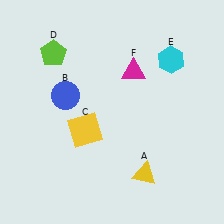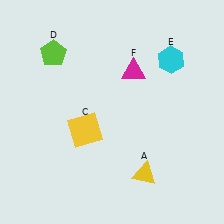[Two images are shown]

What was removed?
The blue circle (B) was removed in Image 2.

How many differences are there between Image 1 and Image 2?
There is 1 difference between the two images.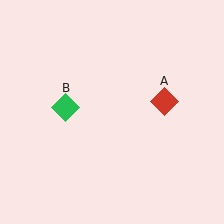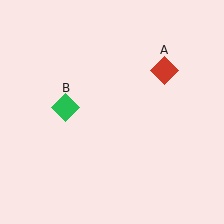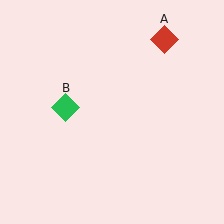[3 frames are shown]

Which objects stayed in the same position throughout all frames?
Green diamond (object B) remained stationary.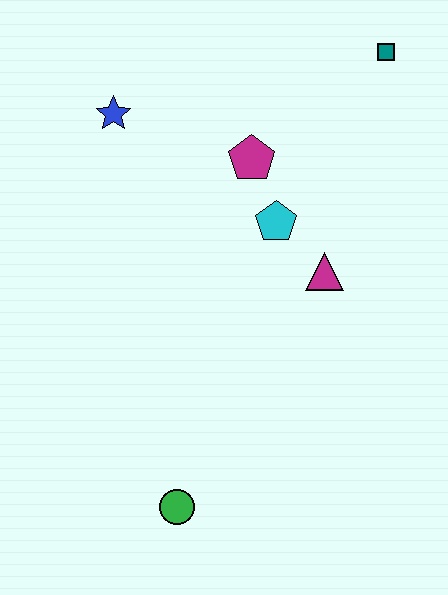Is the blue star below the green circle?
No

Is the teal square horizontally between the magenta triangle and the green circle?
No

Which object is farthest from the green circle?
The teal square is farthest from the green circle.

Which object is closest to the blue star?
The magenta pentagon is closest to the blue star.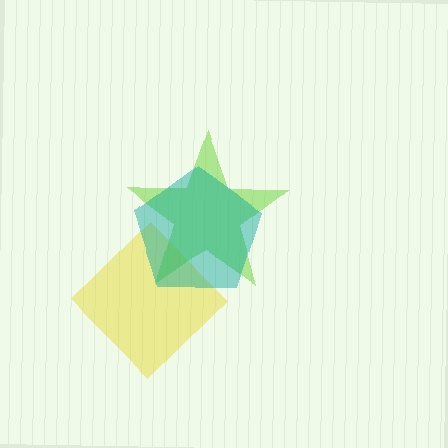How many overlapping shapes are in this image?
There are 3 overlapping shapes in the image.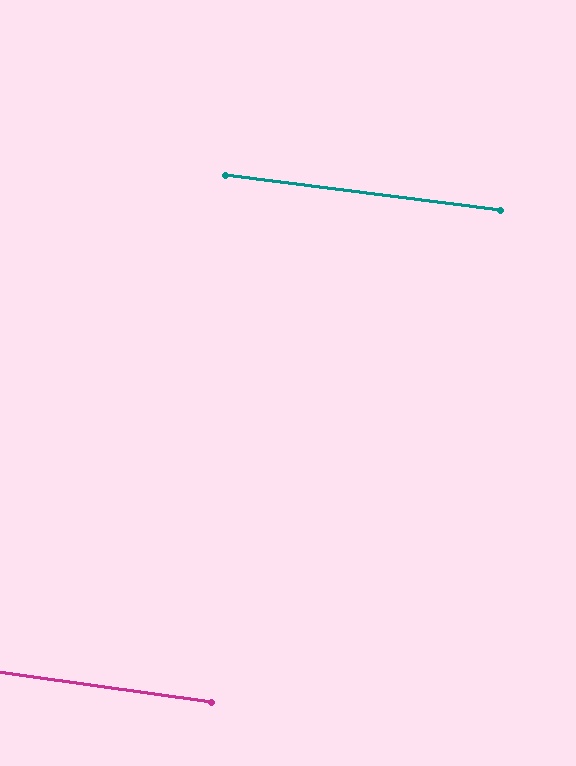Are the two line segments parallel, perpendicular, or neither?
Parallel — their directions differ by only 0.7°.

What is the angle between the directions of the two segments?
Approximately 1 degree.